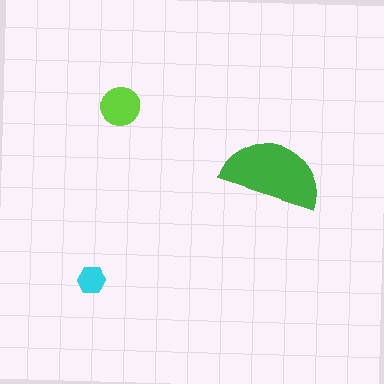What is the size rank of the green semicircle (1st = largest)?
1st.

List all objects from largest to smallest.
The green semicircle, the lime circle, the cyan hexagon.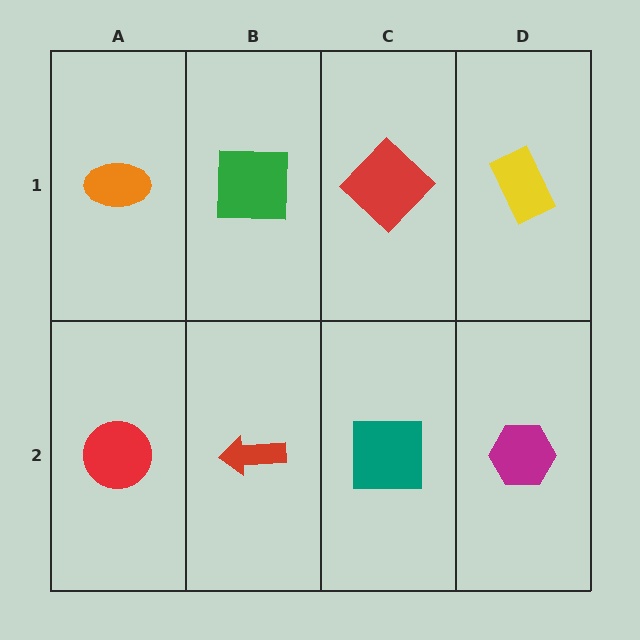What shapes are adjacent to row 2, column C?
A red diamond (row 1, column C), a red arrow (row 2, column B), a magenta hexagon (row 2, column D).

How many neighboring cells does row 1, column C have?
3.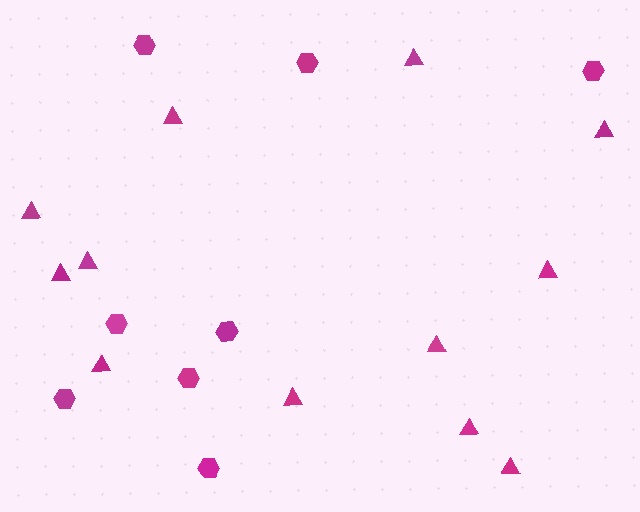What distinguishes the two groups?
There are 2 groups: one group of triangles (12) and one group of hexagons (8).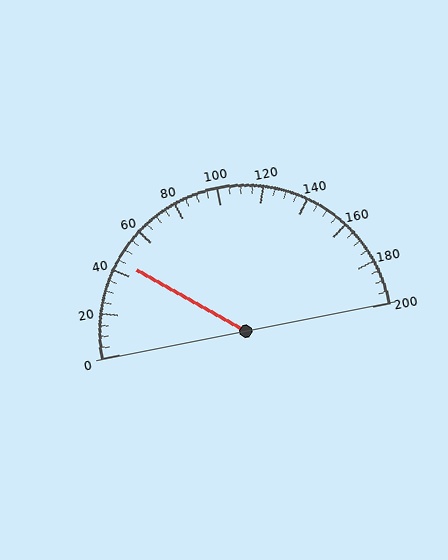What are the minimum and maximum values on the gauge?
The gauge ranges from 0 to 200.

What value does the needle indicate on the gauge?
The needle indicates approximately 45.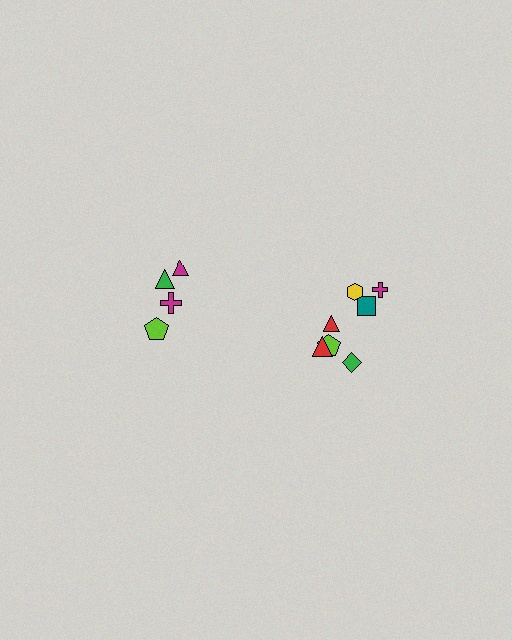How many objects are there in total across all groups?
There are 11 objects.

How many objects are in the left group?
There are 4 objects.